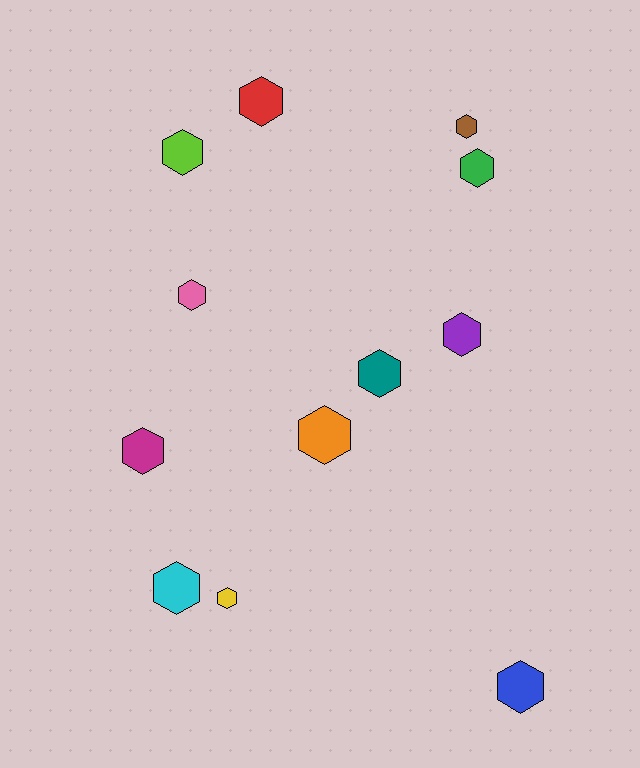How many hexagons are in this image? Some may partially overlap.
There are 12 hexagons.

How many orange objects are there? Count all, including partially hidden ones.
There is 1 orange object.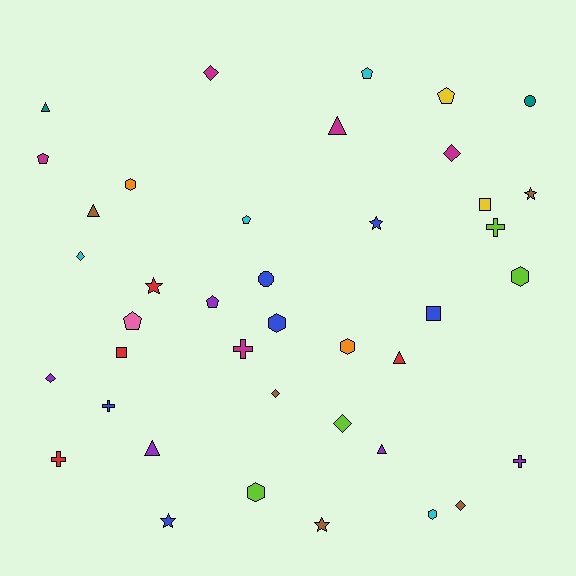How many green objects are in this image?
There are no green objects.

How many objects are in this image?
There are 40 objects.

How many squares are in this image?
There are 3 squares.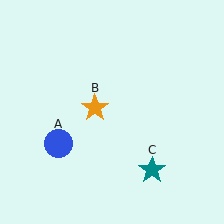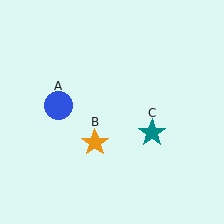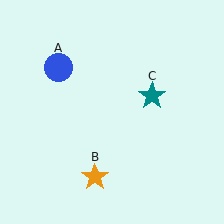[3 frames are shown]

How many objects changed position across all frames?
3 objects changed position: blue circle (object A), orange star (object B), teal star (object C).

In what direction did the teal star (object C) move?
The teal star (object C) moved up.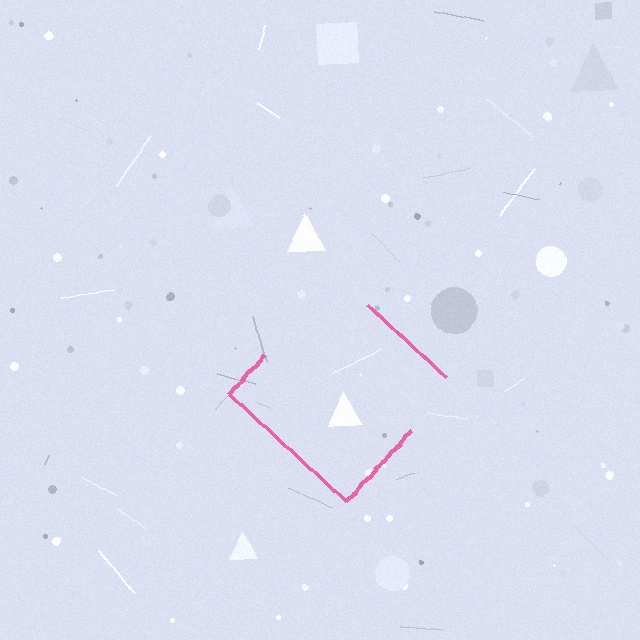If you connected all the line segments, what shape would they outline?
They would outline a diamond.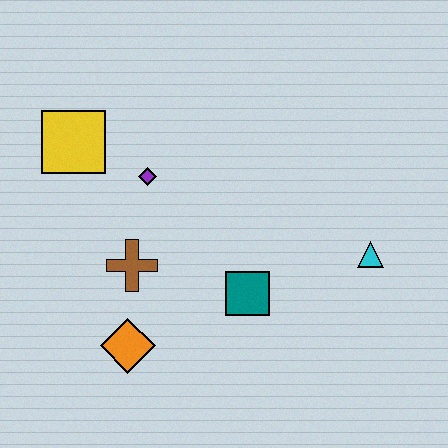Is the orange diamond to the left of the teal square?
Yes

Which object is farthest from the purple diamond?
The cyan triangle is farthest from the purple diamond.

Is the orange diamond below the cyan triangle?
Yes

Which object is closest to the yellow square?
The purple diamond is closest to the yellow square.